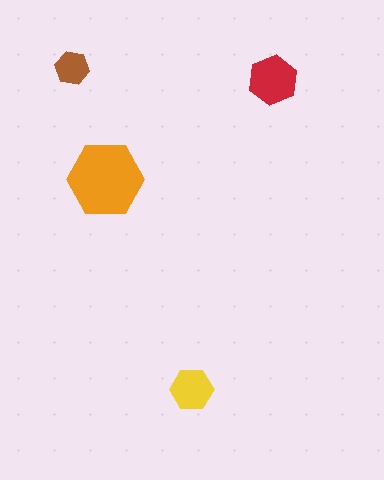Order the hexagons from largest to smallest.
the orange one, the red one, the yellow one, the brown one.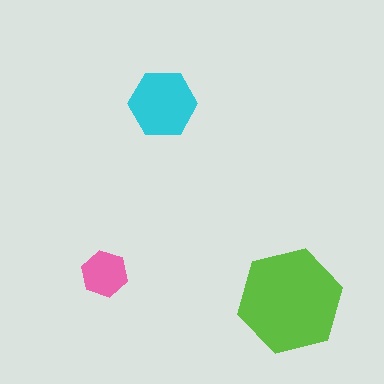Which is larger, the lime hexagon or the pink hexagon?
The lime one.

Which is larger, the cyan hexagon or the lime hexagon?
The lime one.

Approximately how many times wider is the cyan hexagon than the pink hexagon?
About 1.5 times wider.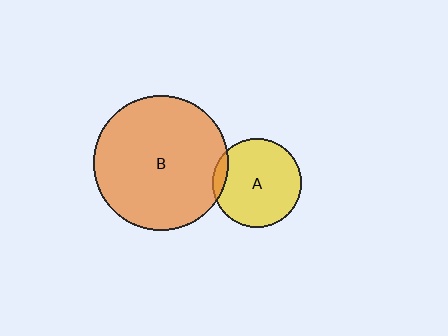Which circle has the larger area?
Circle B (orange).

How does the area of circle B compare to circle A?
Approximately 2.3 times.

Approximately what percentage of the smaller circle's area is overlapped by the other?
Approximately 10%.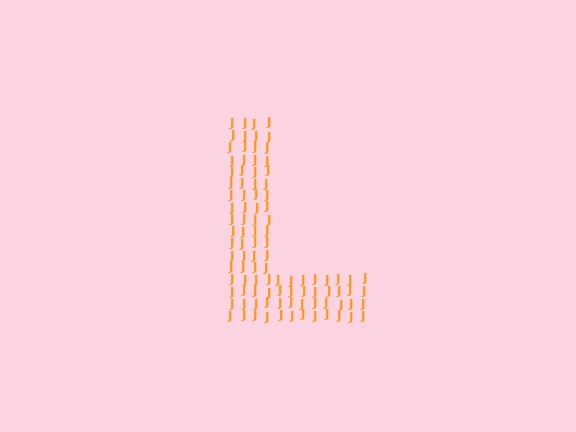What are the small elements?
The small elements are letter J's.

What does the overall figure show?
The overall figure shows the letter L.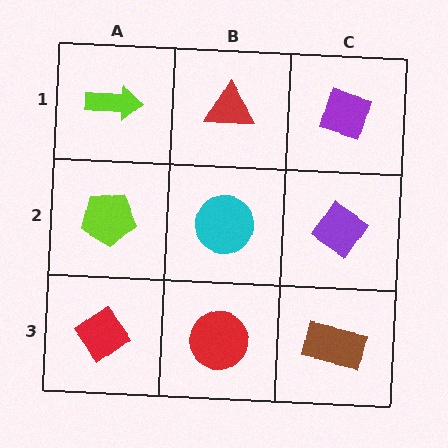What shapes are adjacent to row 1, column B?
A cyan circle (row 2, column B), a lime arrow (row 1, column A), a purple diamond (row 1, column C).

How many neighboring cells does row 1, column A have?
2.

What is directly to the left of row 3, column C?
A red circle.